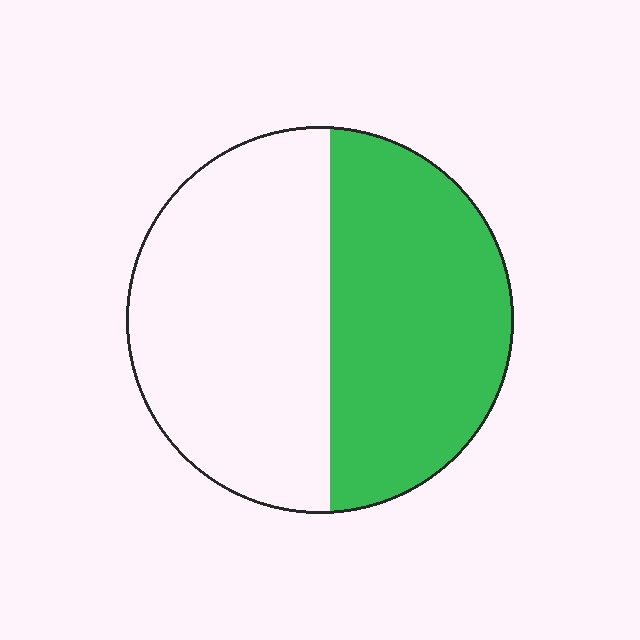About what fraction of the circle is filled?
About one half (1/2).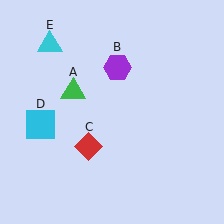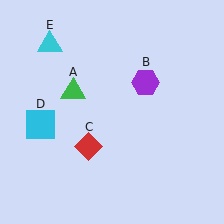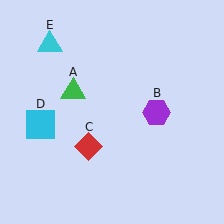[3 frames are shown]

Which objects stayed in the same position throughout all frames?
Green triangle (object A) and red diamond (object C) and cyan square (object D) and cyan triangle (object E) remained stationary.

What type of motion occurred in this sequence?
The purple hexagon (object B) rotated clockwise around the center of the scene.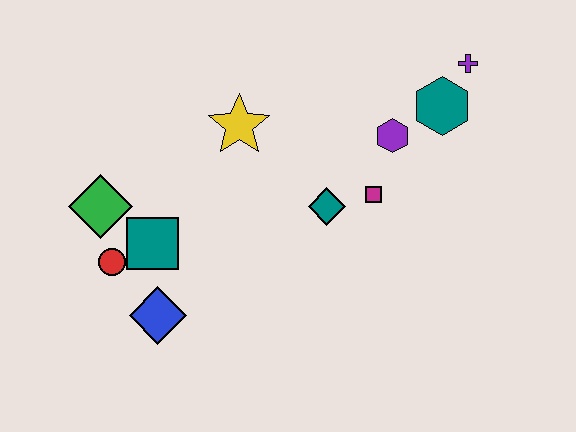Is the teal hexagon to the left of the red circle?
No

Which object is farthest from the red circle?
The purple cross is farthest from the red circle.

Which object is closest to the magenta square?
The teal diamond is closest to the magenta square.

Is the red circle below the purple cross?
Yes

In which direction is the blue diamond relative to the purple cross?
The blue diamond is to the left of the purple cross.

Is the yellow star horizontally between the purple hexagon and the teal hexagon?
No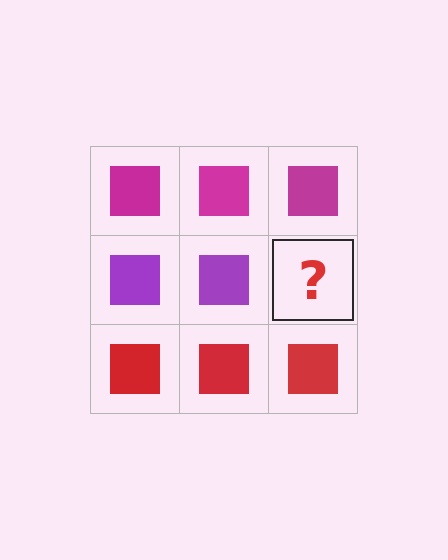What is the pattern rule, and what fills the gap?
The rule is that each row has a consistent color. The gap should be filled with a purple square.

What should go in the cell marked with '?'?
The missing cell should contain a purple square.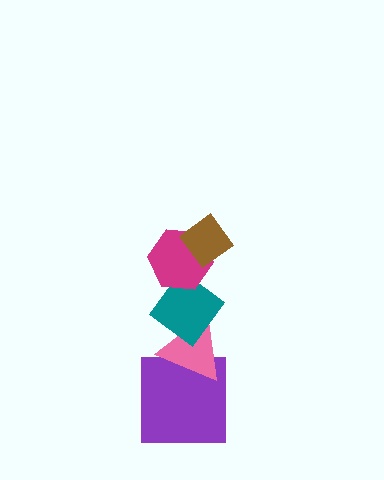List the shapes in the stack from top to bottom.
From top to bottom: the brown diamond, the magenta hexagon, the teal diamond, the pink triangle, the purple square.